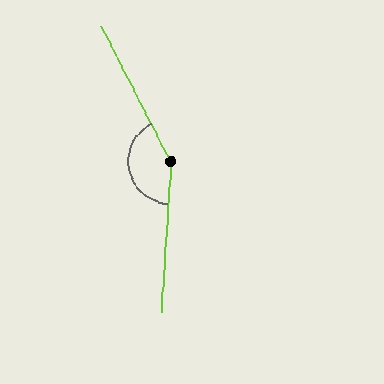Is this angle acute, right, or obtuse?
It is obtuse.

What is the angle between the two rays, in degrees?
Approximately 149 degrees.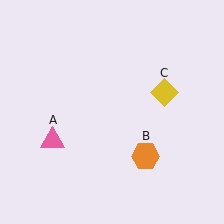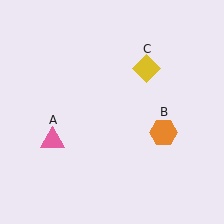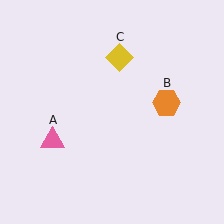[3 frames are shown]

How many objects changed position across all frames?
2 objects changed position: orange hexagon (object B), yellow diamond (object C).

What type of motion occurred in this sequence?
The orange hexagon (object B), yellow diamond (object C) rotated counterclockwise around the center of the scene.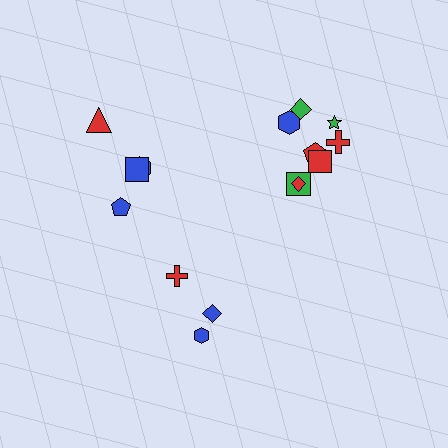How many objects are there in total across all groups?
There are 15 objects.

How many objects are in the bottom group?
There are 3 objects.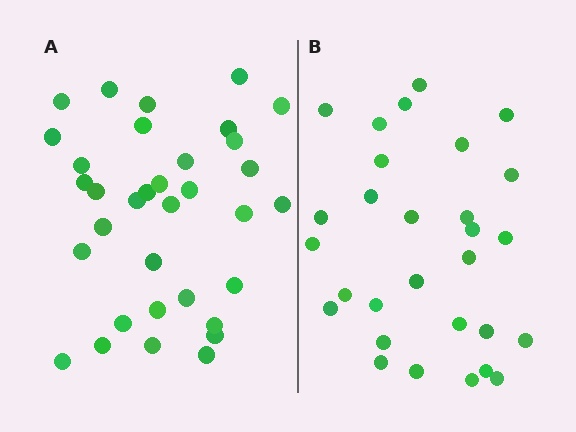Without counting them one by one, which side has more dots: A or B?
Region A (the left region) has more dots.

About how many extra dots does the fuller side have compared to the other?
Region A has about 5 more dots than region B.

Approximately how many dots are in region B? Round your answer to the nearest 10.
About 30 dots. (The exact count is 29, which rounds to 30.)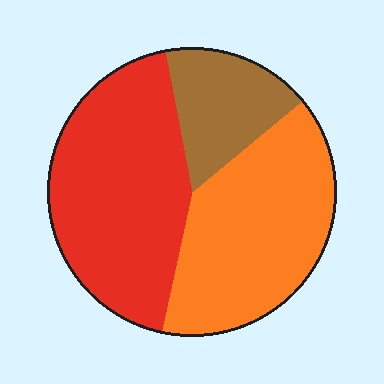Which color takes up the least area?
Brown, at roughly 15%.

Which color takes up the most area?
Red, at roughly 45%.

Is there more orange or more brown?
Orange.